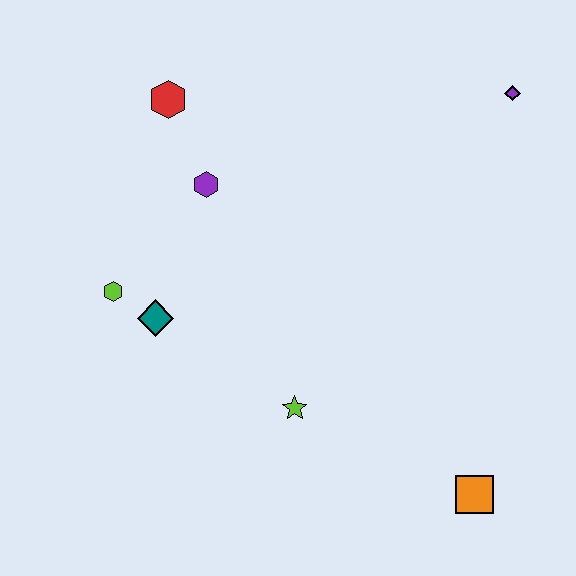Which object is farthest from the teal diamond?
The purple diamond is farthest from the teal diamond.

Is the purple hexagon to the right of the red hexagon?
Yes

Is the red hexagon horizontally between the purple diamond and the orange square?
No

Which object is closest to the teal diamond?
The lime hexagon is closest to the teal diamond.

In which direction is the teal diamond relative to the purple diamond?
The teal diamond is to the left of the purple diamond.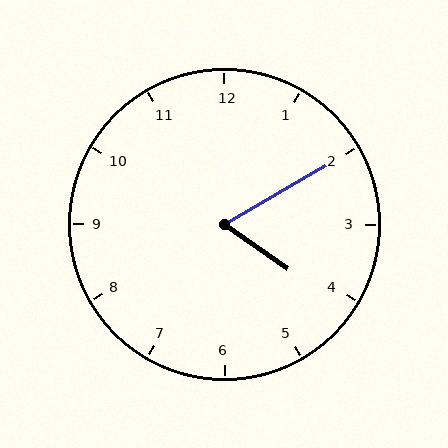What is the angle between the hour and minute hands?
Approximately 65 degrees.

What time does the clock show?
4:10.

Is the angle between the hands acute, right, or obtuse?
It is acute.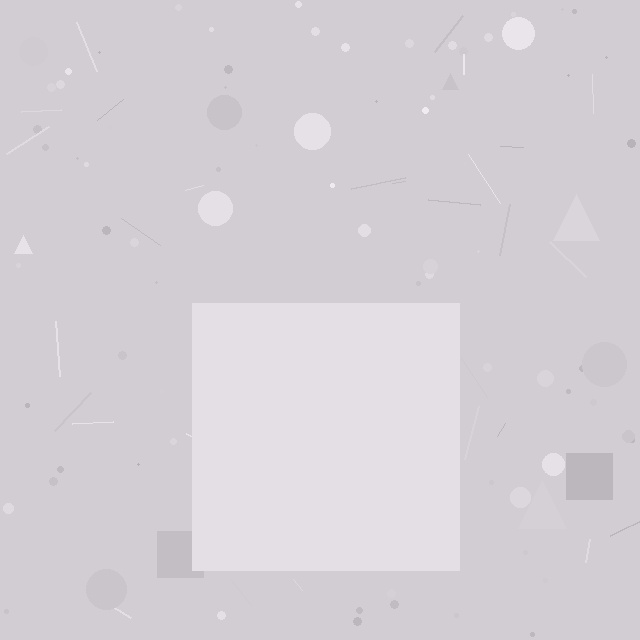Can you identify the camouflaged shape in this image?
The camouflaged shape is a square.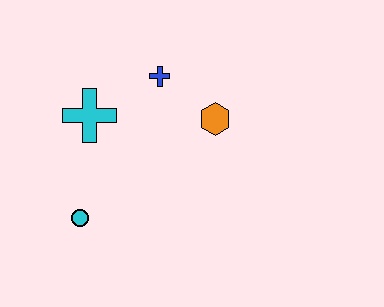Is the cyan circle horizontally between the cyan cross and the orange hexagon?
No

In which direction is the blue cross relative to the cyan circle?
The blue cross is above the cyan circle.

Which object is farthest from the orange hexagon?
The cyan circle is farthest from the orange hexagon.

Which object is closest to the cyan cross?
The blue cross is closest to the cyan cross.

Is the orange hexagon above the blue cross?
No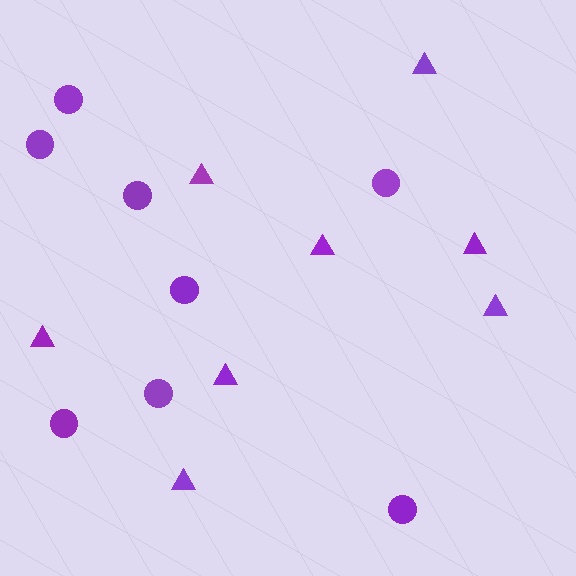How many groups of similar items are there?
There are 2 groups: one group of circles (8) and one group of triangles (8).